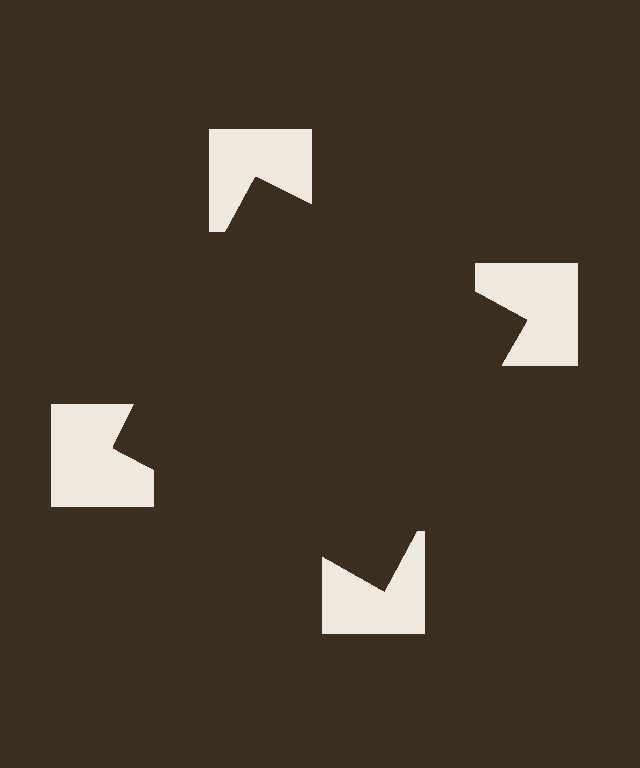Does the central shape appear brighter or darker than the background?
It typically appears slightly darker than the background, even though no actual brightness change is drawn.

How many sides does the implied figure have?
4 sides.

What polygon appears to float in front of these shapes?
An illusory square — its edges are inferred from the aligned wedge cuts in the notched squares, not physically drawn.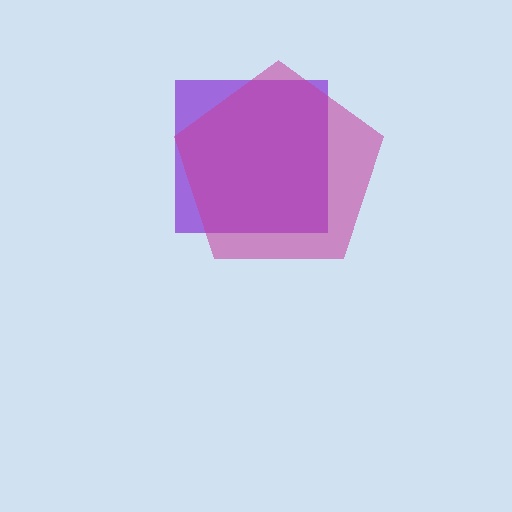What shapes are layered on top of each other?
The layered shapes are: a purple square, a magenta pentagon.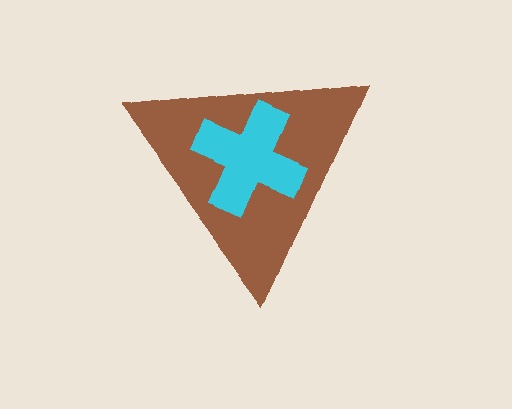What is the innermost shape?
The cyan cross.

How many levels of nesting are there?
2.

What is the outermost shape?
The brown triangle.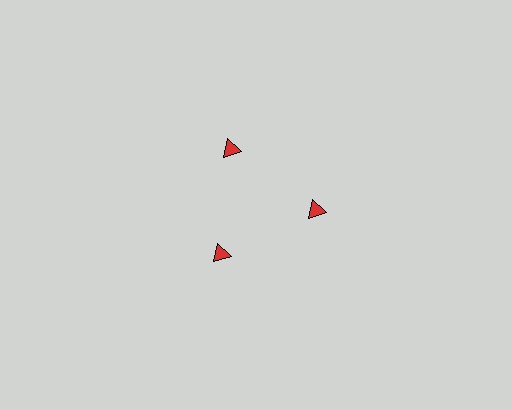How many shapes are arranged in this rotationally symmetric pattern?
There are 3 shapes, arranged in 3 groups of 1.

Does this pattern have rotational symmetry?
Yes, this pattern has 3-fold rotational symmetry. It looks the same after rotating 120 degrees around the center.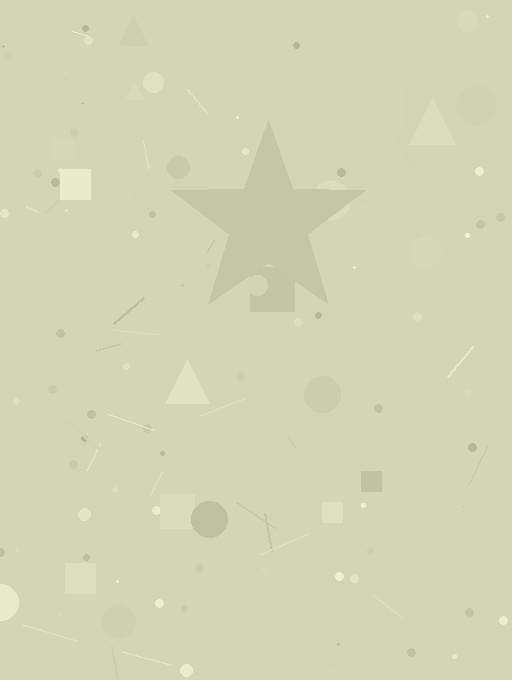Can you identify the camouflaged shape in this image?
The camouflaged shape is a star.